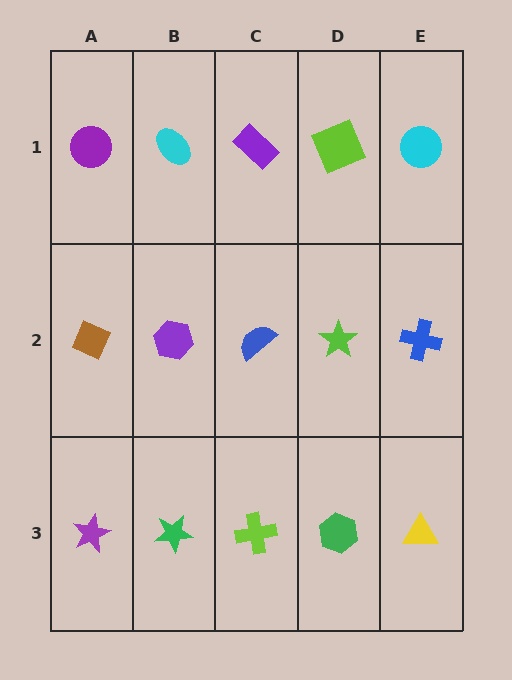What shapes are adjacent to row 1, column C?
A blue semicircle (row 2, column C), a cyan ellipse (row 1, column B), a lime square (row 1, column D).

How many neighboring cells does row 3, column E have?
2.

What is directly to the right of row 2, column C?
A lime star.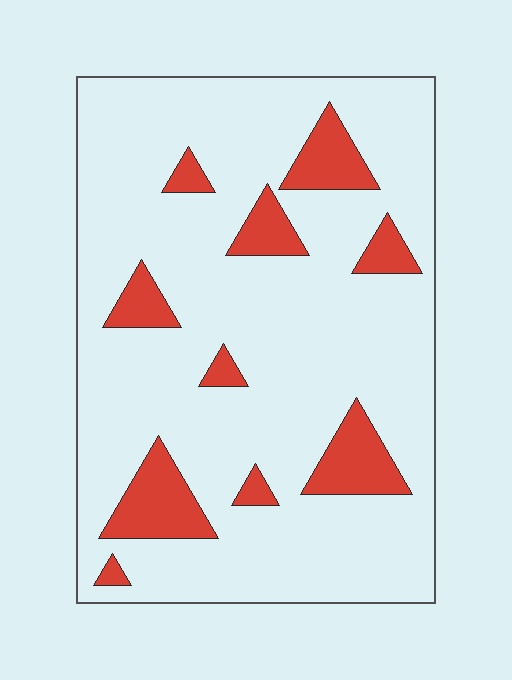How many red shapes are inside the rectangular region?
10.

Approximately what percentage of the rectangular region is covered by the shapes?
Approximately 15%.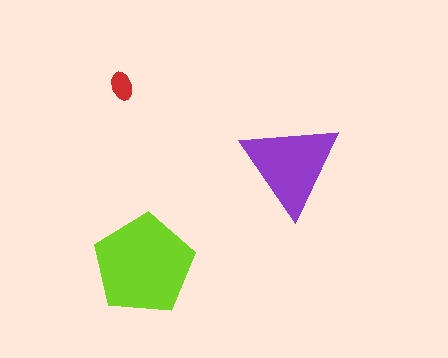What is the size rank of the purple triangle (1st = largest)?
2nd.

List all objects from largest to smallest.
The lime pentagon, the purple triangle, the red ellipse.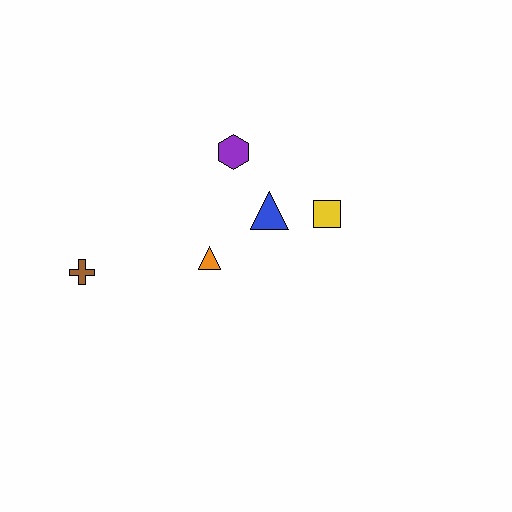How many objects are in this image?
There are 5 objects.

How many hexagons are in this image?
There is 1 hexagon.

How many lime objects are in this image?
There are no lime objects.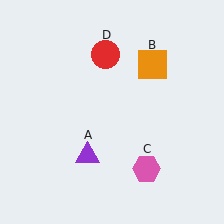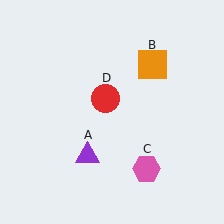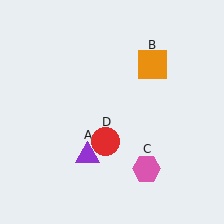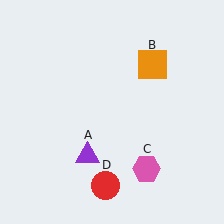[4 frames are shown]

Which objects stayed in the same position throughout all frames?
Purple triangle (object A) and orange square (object B) and pink hexagon (object C) remained stationary.